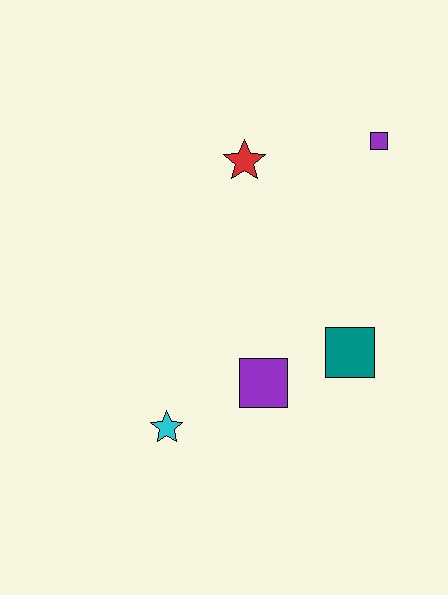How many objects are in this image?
There are 5 objects.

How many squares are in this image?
There are 3 squares.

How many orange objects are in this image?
There are no orange objects.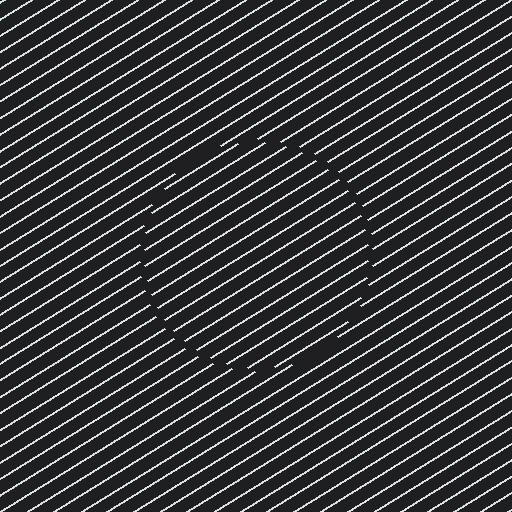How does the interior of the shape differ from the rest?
The interior of the shape contains the same grating, shifted by half a period — the contour is defined by the phase discontinuity where line-ends from the inner and outer gratings abut.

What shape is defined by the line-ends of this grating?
An illusory circle. The interior of the shape contains the same grating, shifted by half a period — the contour is defined by the phase discontinuity where line-ends from the inner and outer gratings abut.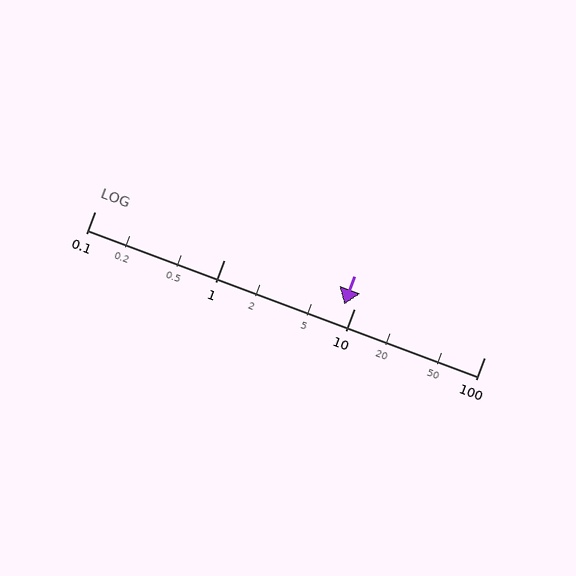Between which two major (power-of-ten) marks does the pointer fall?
The pointer is between 1 and 10.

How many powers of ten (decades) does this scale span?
The scale spans 3 decades, from 0.1 to 100.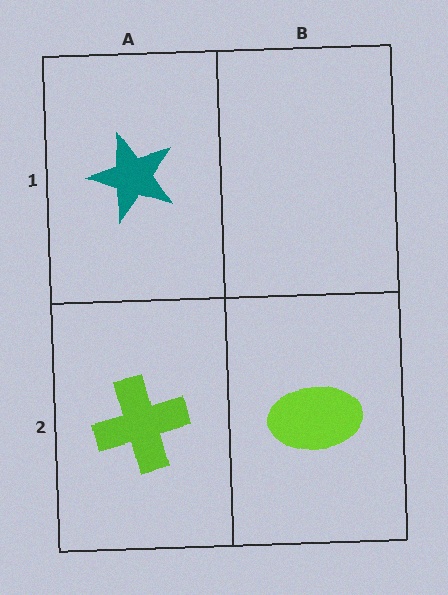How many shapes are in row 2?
2 shapes.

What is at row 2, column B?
A lime ellipse.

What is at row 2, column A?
A lime cross.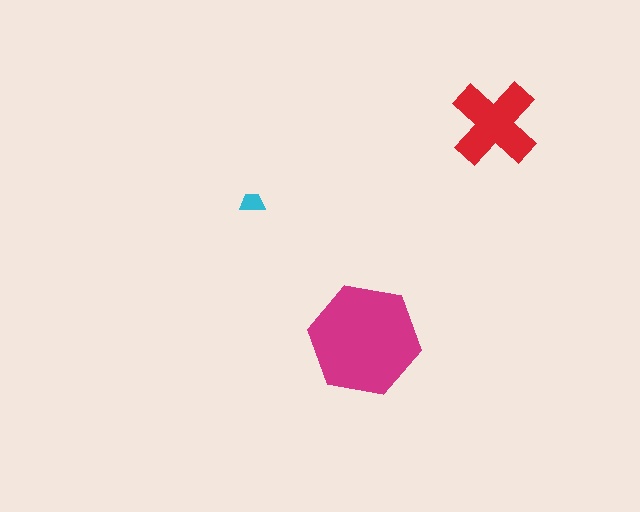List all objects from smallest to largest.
The cyan trapezoid, the red cross, the magenta hexagon.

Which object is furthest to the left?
The cyan trapezoid is leftmost.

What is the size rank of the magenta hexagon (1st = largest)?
1st.